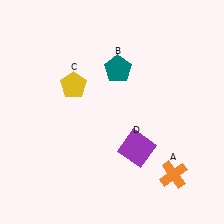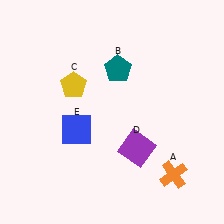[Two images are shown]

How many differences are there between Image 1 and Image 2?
There is 1 difference between the two images.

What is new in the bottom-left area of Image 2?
A blue square (E) was added in the bottom-left area of Image 2.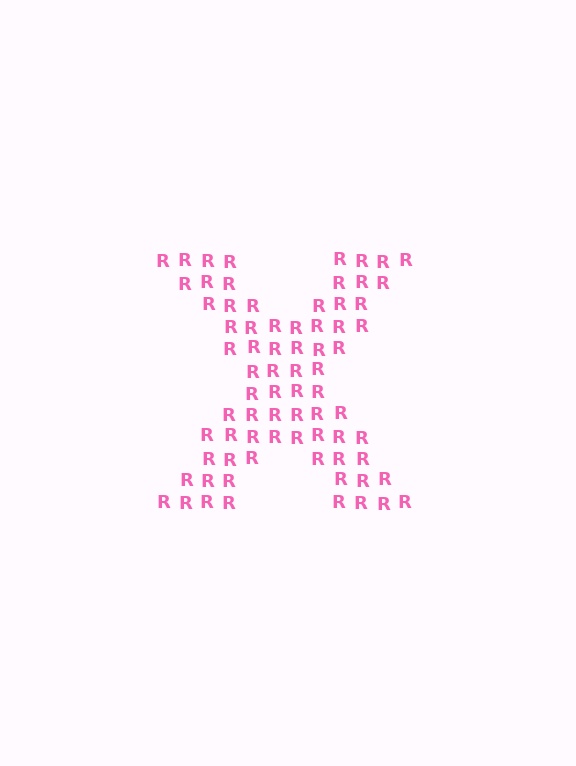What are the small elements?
The small elements are letter R's.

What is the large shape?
The large shape is the letter X.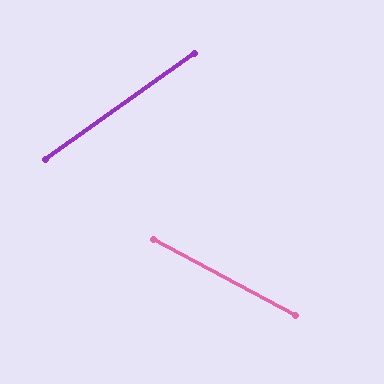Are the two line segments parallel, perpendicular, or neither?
Neither parallel nor perpendicular — they differ by about 63°.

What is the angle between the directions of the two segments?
Approximately 63 degrees.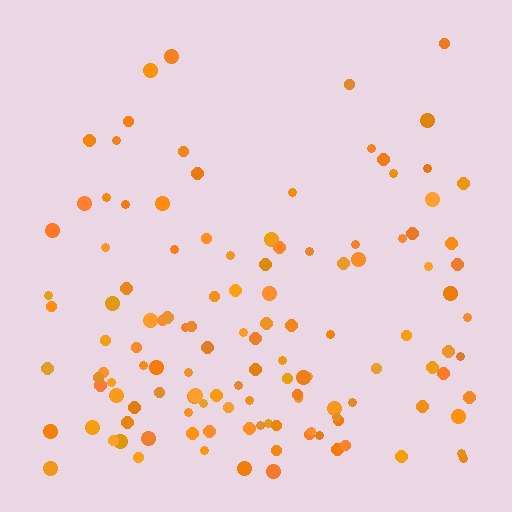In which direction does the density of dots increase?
From top to bottom, with the bottom side densest.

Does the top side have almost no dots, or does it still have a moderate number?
Still a moderate number, just noticeably fewer than the bottom.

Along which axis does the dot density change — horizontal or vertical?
Vertical.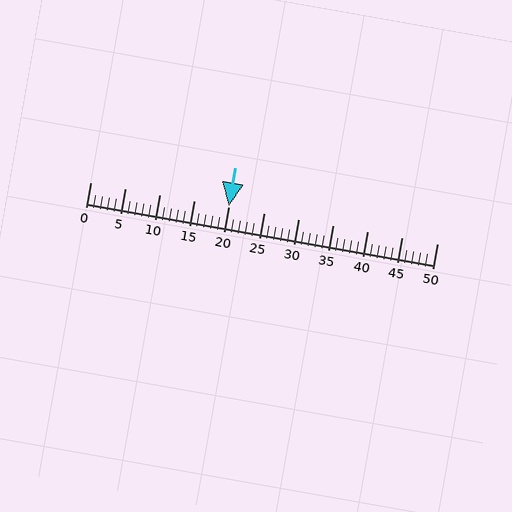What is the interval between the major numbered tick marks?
The major tick marks are spaced 5 units apart.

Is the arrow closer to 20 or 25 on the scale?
The arrow is closer to 20.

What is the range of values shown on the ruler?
The ruler shows values from 0 to 50.